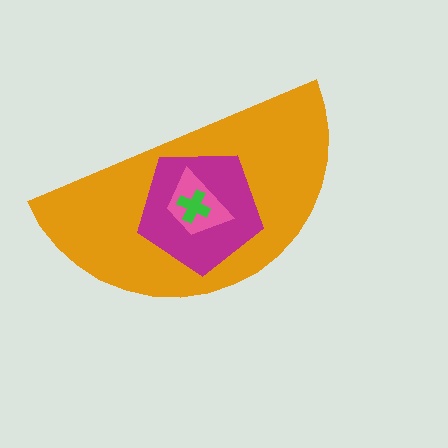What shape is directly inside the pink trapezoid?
The green cross.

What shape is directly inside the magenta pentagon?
The pink trapezoid.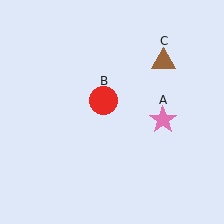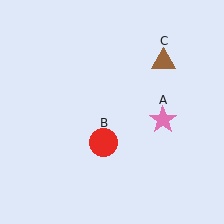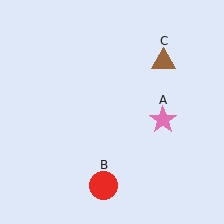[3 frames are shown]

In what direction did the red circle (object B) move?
The red circle (object B) moved down.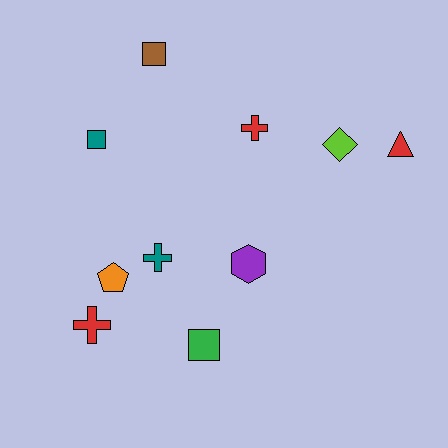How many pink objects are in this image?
There are no pink objects.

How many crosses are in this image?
There are 3 crosses.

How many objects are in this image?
There are 10 objects.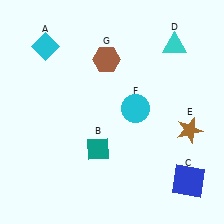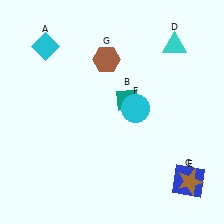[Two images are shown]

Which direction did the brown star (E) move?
The brown star (E) moved down.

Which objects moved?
The objects that moved are: the teal diamond (B), the brown star (E).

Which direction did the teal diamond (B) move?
The teal diamond (B) moved up.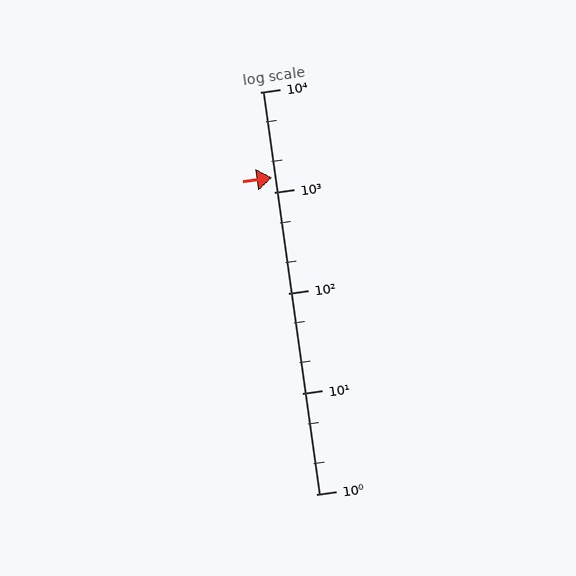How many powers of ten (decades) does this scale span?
The scale spans 4 decades, from 1 to 10000.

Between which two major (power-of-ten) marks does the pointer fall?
The pointer is between 1000 and 10000.